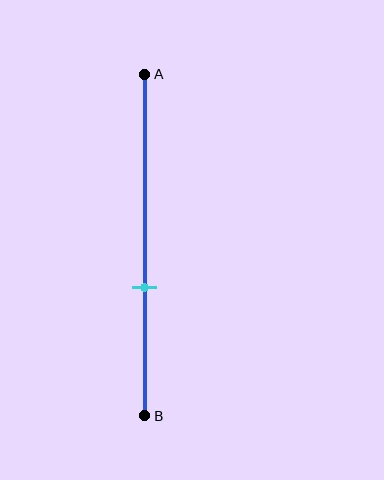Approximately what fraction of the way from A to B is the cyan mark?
The cyan mark is approximately 65% of the way from A to B.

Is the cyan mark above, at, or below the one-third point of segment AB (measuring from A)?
The cyan mark is below the one-third point of segment AB.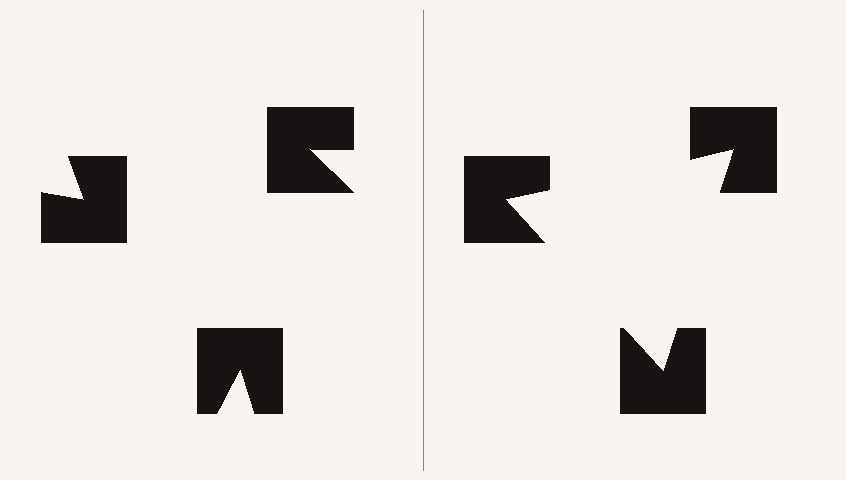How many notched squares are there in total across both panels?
6 — 3 on each side.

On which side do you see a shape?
An illusory triangle appears on the right side. On the left side the wedge cuts are rotated, so no coherent shape forms.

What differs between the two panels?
The notched squares are positioned identically on both sides; only the wedge orientations differ. On the right they align to a triangle; on the left they are misaligned.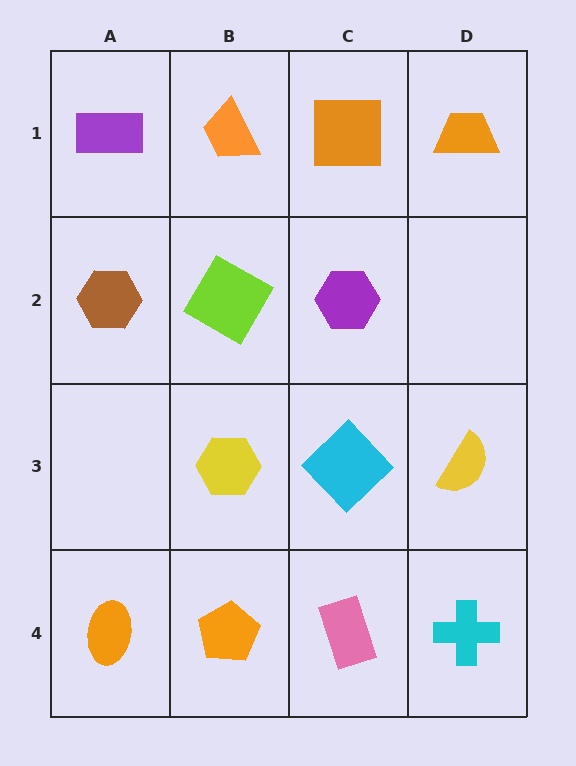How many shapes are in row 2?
3 shapes.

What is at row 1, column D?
An orange trapezoid.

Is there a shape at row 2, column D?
No, that cell is empty.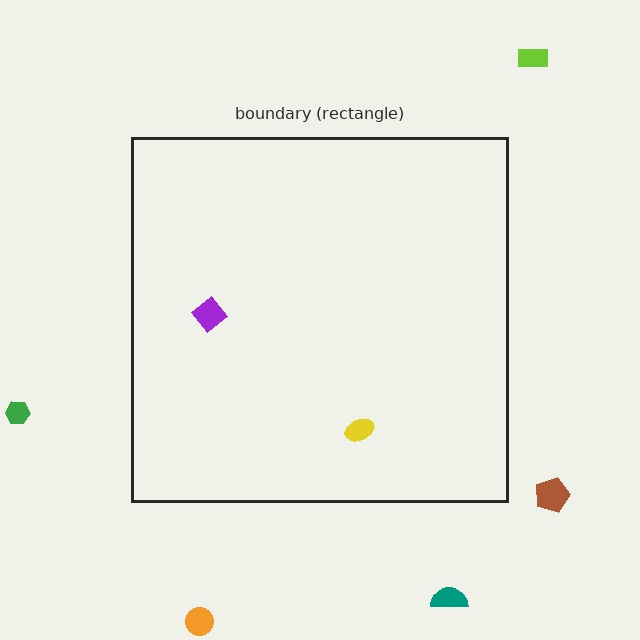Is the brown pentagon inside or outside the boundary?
Outside.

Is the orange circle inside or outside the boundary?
Outside.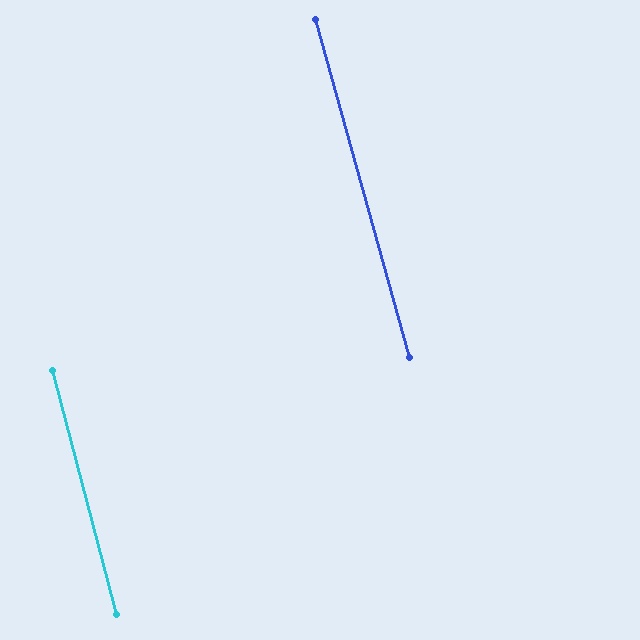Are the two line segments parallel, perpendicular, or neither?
Parallel — their directions differ by only 0.8°.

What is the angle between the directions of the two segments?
Approximately 1 degree.